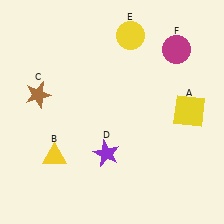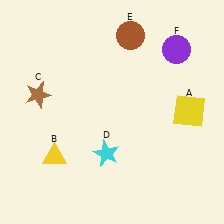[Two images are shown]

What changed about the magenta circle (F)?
In Image 1, F is magenta. In Image 2, it changed to purple.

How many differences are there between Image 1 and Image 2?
There are 3 differences between the two images.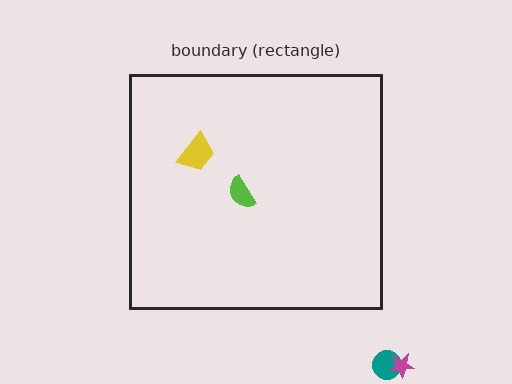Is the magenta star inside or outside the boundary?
Outside.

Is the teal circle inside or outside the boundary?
Outside.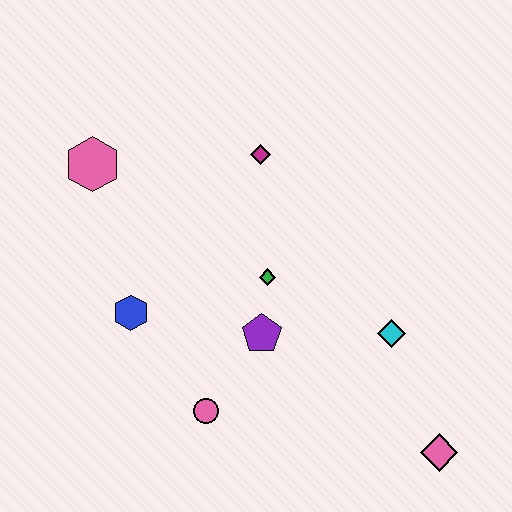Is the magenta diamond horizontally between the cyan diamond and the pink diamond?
No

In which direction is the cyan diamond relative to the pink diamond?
The cyan diamond is above the pink diamond.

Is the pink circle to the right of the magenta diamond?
No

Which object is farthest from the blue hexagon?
The pink diamond is farthest from the blue hexagon.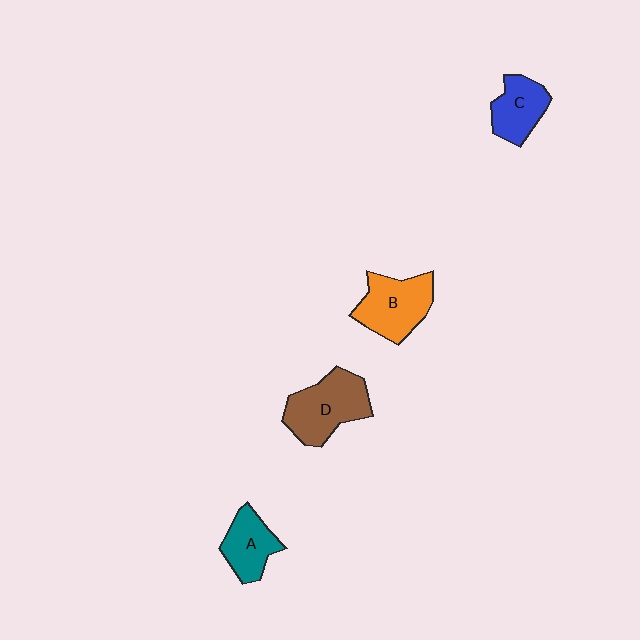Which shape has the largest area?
Shape D (brown).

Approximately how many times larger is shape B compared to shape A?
Approximately 1.4 times.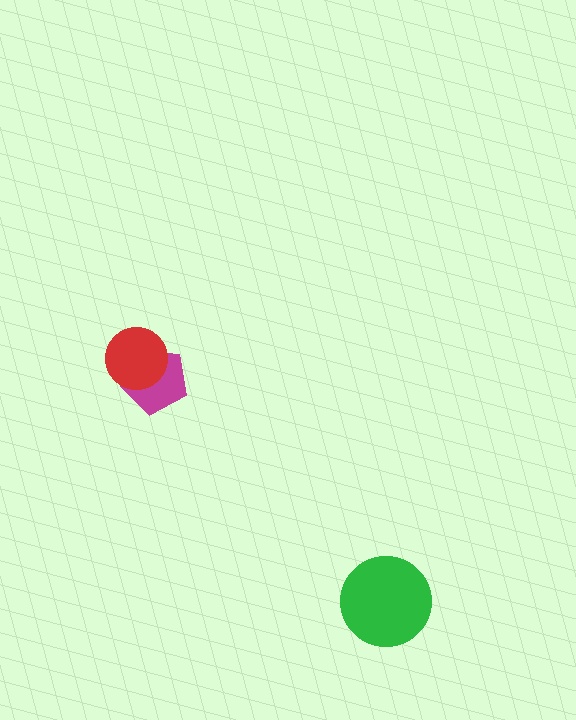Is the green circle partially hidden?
No, no other shape covers it.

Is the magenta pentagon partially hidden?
Yes, it is partially covered by another shape.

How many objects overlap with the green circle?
0 objects overlap with the green circle.